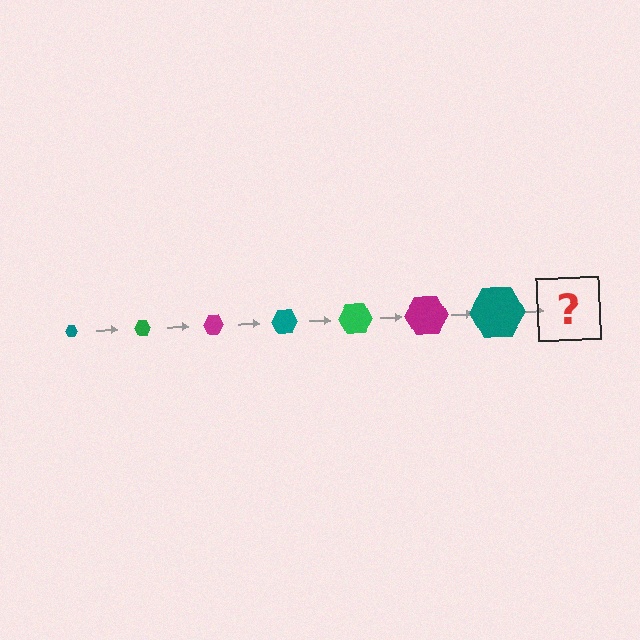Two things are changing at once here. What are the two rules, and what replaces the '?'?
The two rules are that the hexagon grows larger each step and the color cycles through teal, green, and magenta. The '?' should be a green hexagon, larger than the previous one.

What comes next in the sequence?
The next element should be a green hexagon, larger than the previous one.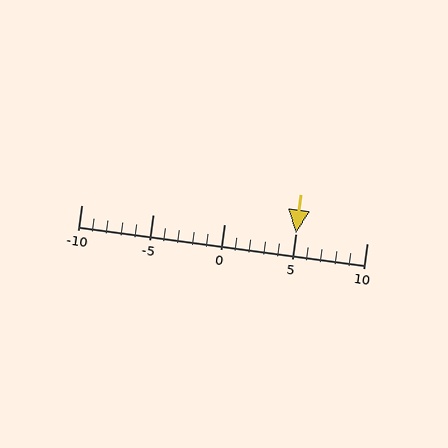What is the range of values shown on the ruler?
The ruler shows values from -10 to 10.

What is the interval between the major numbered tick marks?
The major tick marks are spaced 5 units apart.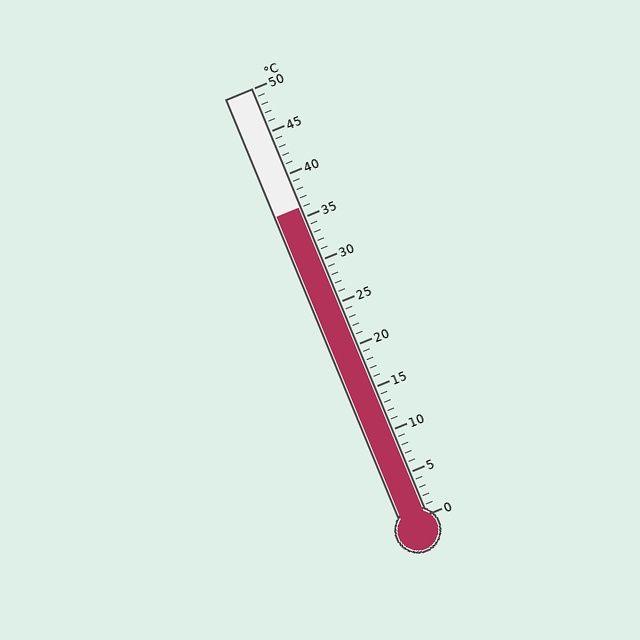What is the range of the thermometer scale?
The thermometer scale ranges from 0°C to 50°C.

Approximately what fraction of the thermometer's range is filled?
The thermometer is filled to approximately 70% of its range.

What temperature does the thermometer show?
The thermometer shows approximately 36°C.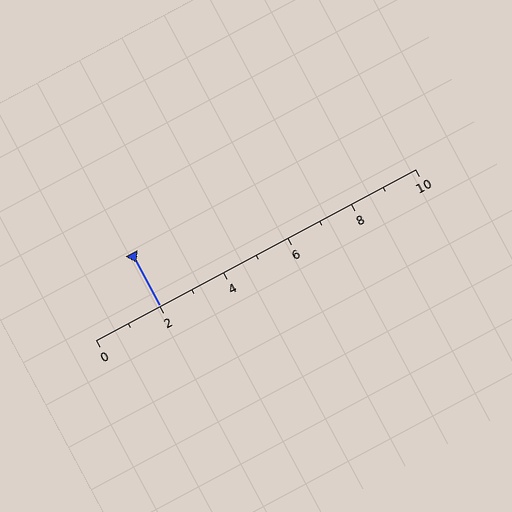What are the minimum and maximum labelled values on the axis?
The axis runs from 0 to 10.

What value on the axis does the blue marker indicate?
The marker indicates approximately 2.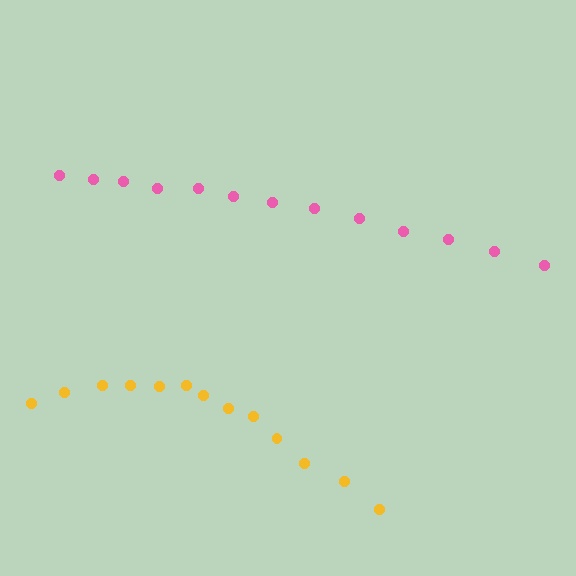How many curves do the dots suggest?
There are 2 distinct paths.